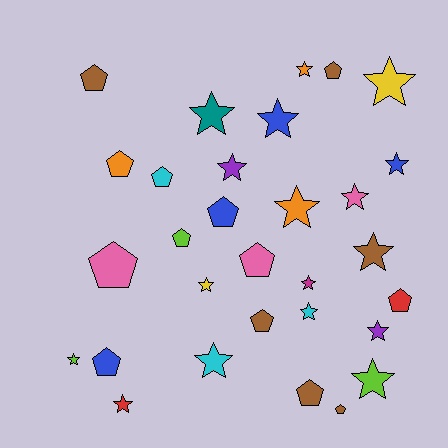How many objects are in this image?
There are 30 objects.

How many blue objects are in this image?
There are 4 blue objects.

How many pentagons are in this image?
There are 13 pentagons.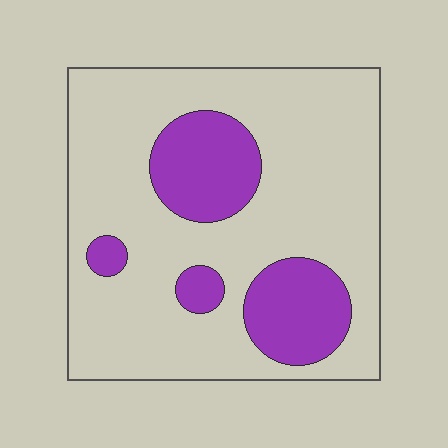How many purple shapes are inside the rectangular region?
4.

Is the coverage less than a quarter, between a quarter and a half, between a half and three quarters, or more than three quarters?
Less than a quarter.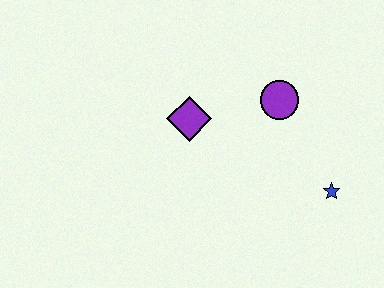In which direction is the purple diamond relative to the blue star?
The purple diamond is to the left of the blue star.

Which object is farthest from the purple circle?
The blue star is farthest from the purple circle.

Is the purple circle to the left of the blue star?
Yes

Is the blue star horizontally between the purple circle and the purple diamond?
No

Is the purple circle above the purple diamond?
Yes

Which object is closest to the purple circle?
The purple diamond is closest to the purple circle.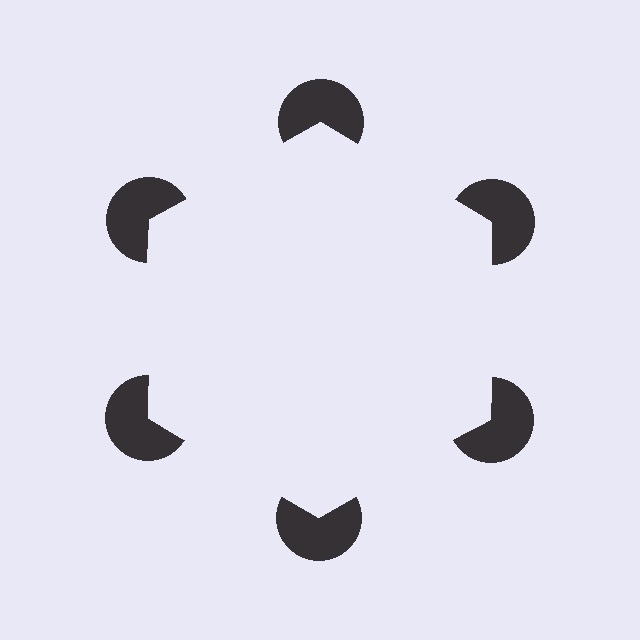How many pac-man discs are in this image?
There are 6 — one at each vertex of the illusory hexagon.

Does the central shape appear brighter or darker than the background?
It typically appears slightly brighter than the background, even though no actual brightness change is drawn.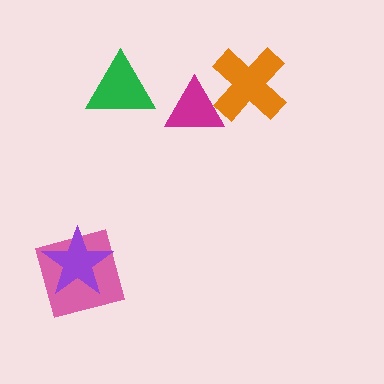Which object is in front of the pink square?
The purple star is in front of the pink square.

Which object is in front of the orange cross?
The magenta triangle is in front of the orange cross.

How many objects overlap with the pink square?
1 object overlaps with the pink square.